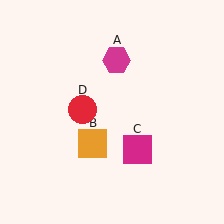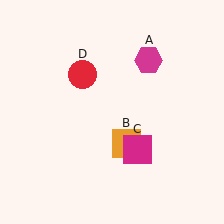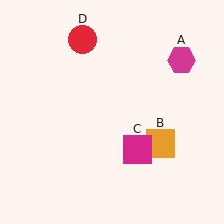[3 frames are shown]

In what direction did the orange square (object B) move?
The orange square (object B) moved right.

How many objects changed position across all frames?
3 objects changed position: magenta hexagon (object A), orange square (object B), red circle (object D).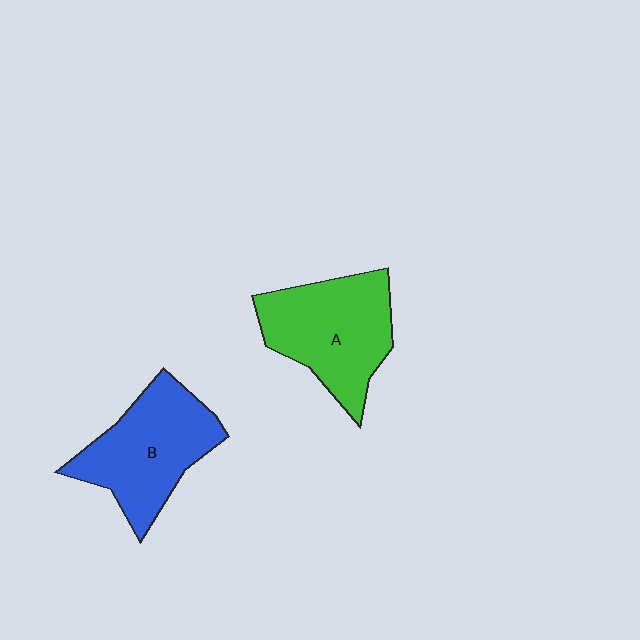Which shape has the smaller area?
Shape B (blue).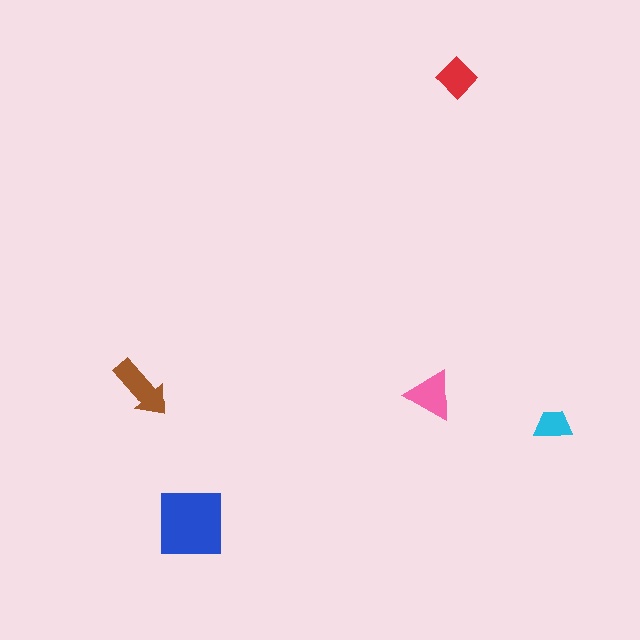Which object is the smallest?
The cyan trapezoid.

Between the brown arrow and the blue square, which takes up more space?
The blue square.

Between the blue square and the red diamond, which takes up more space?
The blue square.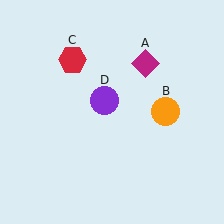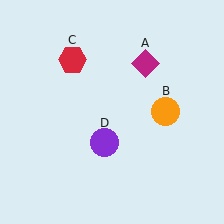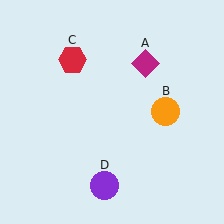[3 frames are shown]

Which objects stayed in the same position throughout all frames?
Magenta diamond (object A) and orange circle (object B) and red hexagon (object C) remained stationary.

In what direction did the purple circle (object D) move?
The purple circle (object D) moved down.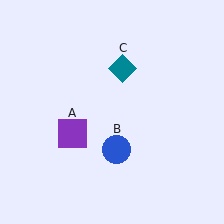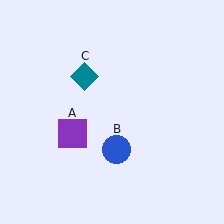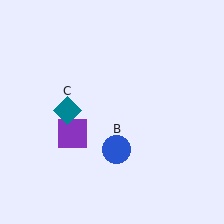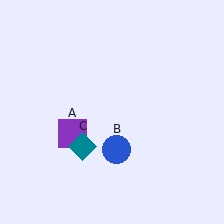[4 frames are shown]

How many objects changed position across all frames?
1 object changed position: teal diamond (object C).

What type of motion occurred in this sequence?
The teal diamond (object C) rotated counterclockwise around the center of the scene.